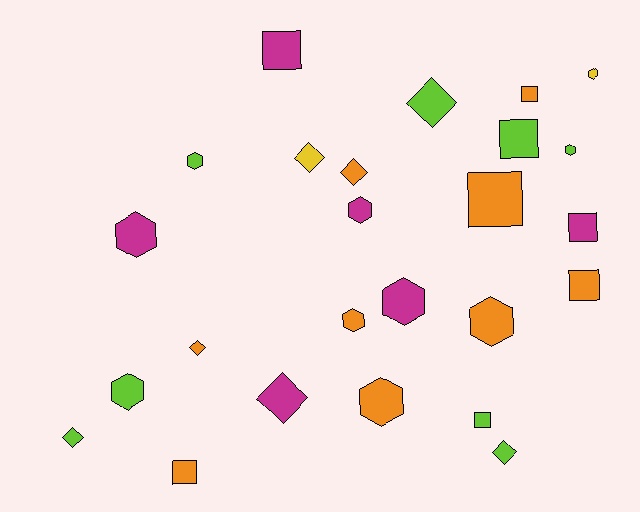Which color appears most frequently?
Orange, with 9 objects.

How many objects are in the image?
There are 25 objects.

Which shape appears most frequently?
Hexagon, with 10 objects.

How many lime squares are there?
There are 2 lime squares.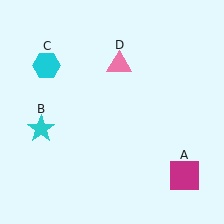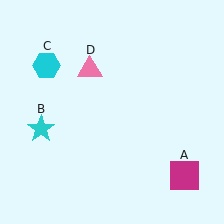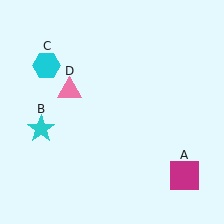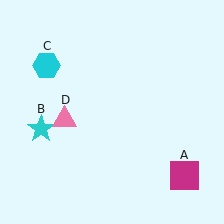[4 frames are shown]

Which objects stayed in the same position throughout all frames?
Magenta square (object A) and cyan star (object B) and cyan hexagon (object C) remained stationary.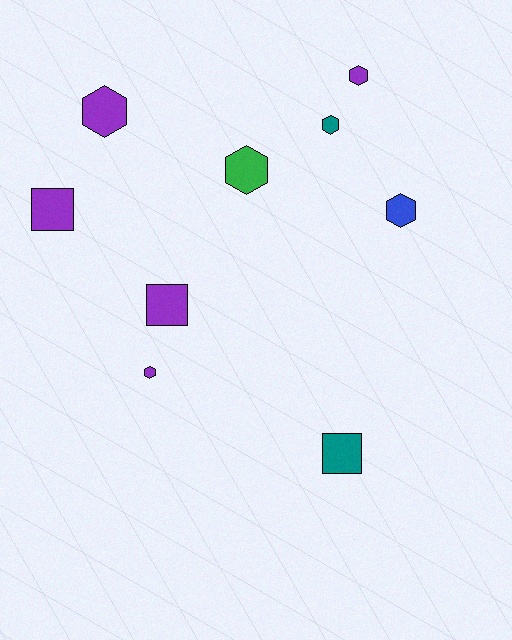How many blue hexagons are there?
There is 1 blue hexagon.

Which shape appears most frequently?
Hexagon, with 6 objects.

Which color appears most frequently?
Purple, with 5 objects.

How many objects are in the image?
There are 9 objects.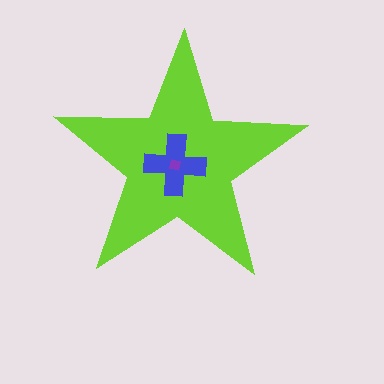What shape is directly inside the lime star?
The blue cross.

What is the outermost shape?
The lime star.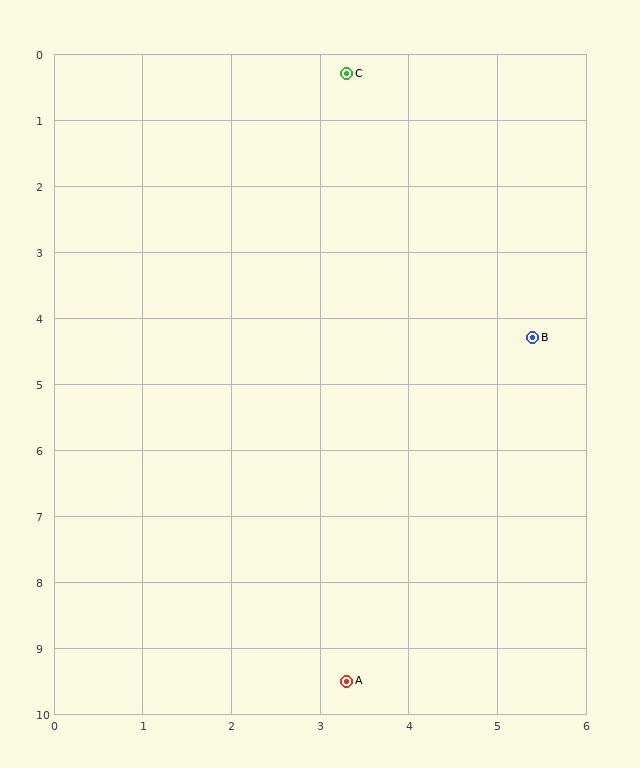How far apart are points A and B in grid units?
Points A and B are about 5.6 grid units apart.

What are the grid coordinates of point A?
Point A is at approximately (3.3, 9.5).